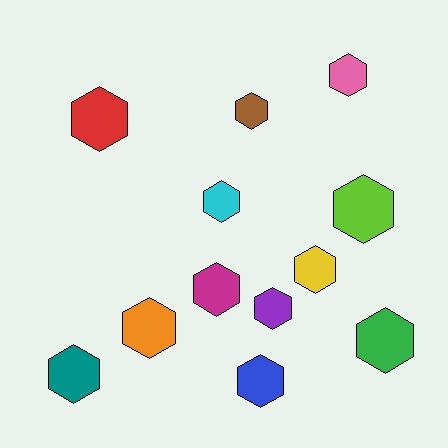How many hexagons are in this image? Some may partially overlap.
There are 12 hexagons.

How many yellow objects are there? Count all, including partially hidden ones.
There is 1 yellow object.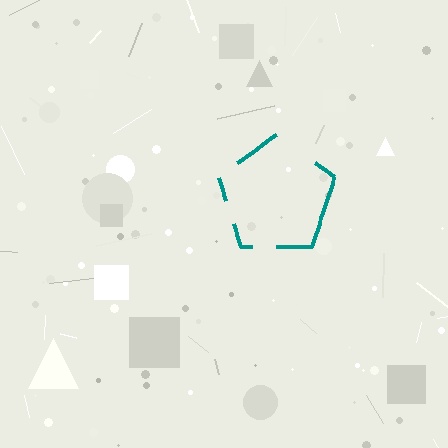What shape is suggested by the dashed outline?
The dashed outline suggests a pentagon.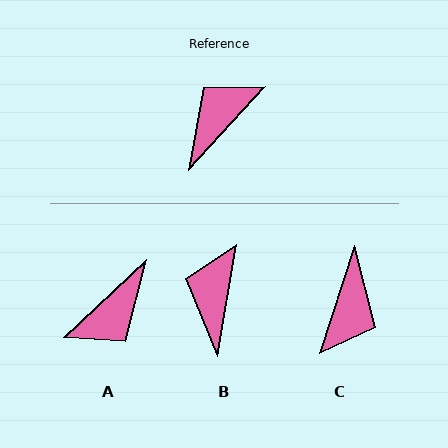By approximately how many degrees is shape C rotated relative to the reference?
Approximately 155 degrees clockwise.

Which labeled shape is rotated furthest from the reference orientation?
A, about 176 degrees away.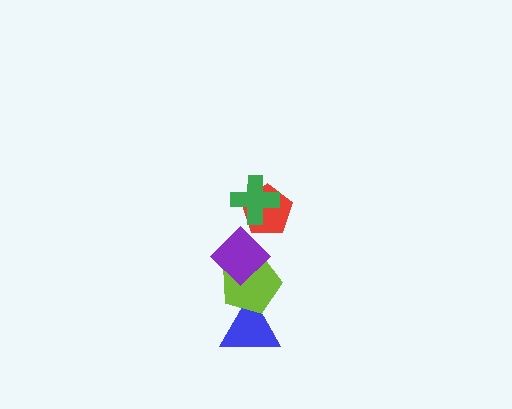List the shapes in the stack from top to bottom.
From top to bottom: the green cross, the red pentagon, the purple diamond, the lime pentagon, the blue triangle.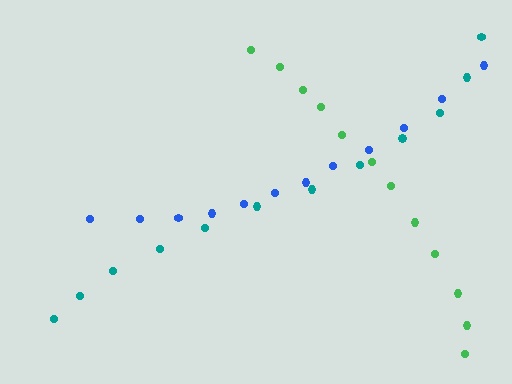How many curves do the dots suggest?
There are 3 distinct paths.